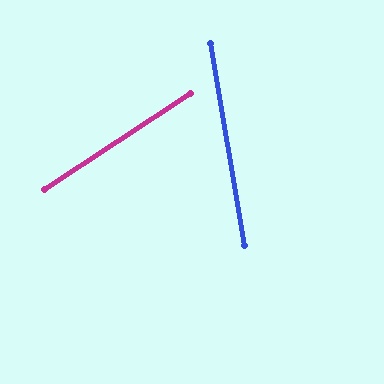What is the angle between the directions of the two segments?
Approximately 66 degrees.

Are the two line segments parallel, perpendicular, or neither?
Neither parallel nor perpendicular — they differ by about 66°.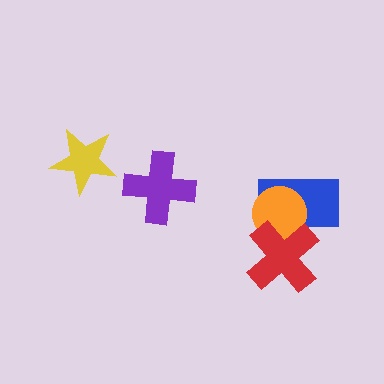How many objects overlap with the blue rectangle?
2 objects overlap with the blue rectangle.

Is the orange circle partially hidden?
Yes, it is partially covered by another shape.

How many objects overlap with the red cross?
2 objects overlap with the red cross.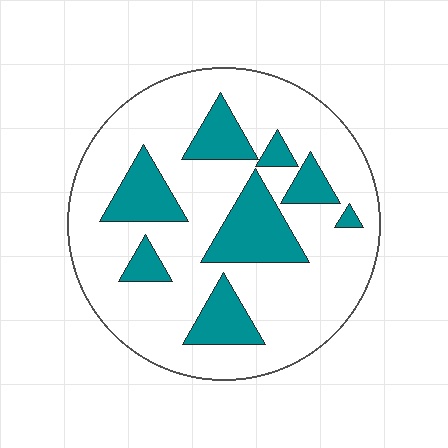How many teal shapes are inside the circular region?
8.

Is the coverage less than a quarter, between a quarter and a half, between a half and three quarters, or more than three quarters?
Less than a quarter.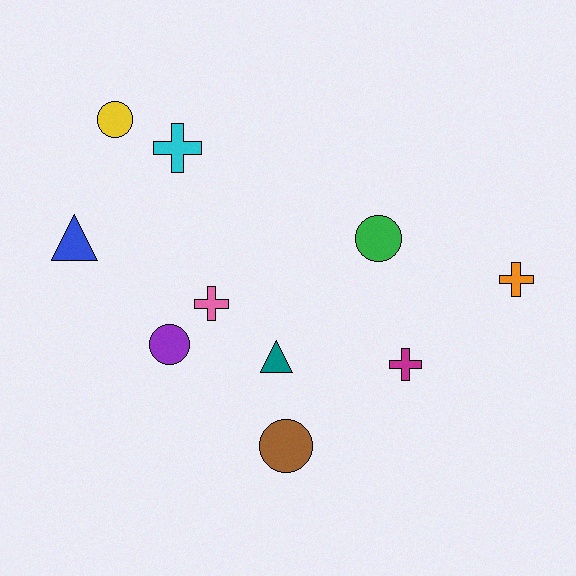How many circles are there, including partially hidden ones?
There are 4 circles.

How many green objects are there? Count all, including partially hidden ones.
There is 1 green object.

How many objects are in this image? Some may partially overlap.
There are 10 objects.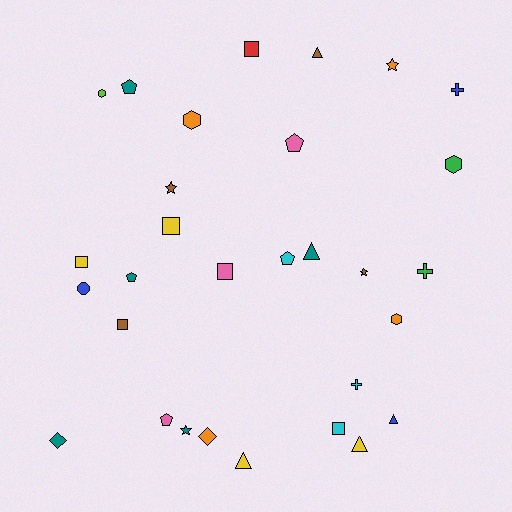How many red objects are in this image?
There is 1 red object.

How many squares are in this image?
There are 6 squares.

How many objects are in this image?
There are 30 objects.